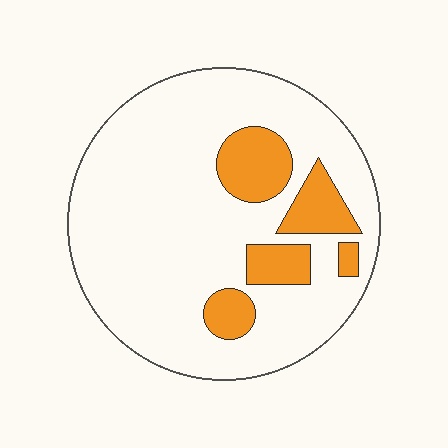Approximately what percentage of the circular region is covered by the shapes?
Approximately 20%.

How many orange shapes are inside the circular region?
5.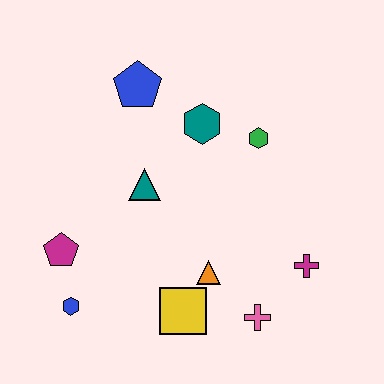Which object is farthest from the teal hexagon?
The blue hexagon is farthest from the teal hexagon.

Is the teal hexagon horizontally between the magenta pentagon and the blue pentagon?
No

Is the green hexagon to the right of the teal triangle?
Yes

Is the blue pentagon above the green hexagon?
Yes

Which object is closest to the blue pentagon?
The teal hexagon is closest to the blue pentagon.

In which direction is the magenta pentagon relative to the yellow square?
The magenta pentagon is to the left of the yellow square.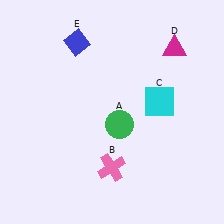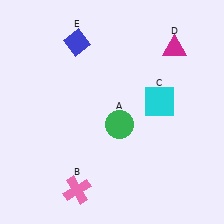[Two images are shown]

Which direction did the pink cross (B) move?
The pink cross (B) moved left.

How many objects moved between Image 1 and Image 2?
1 object moved between the two images.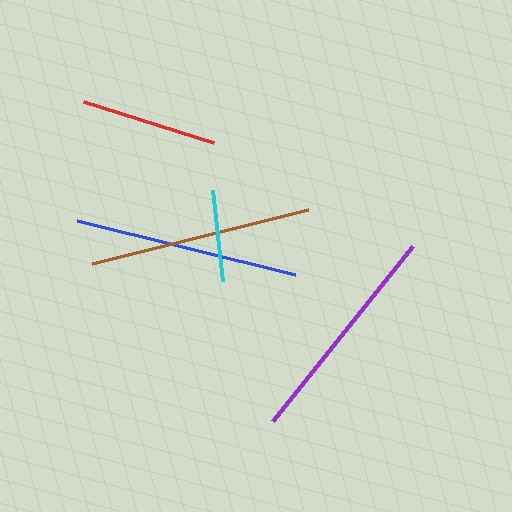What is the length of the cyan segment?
The cyan segment is approximately 92 pixels long.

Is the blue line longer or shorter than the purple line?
The blue line is longer than the purple line.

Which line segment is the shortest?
The cyan line is the shortest at approximately 92 pixels.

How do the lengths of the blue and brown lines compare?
The blue and brown lines are approximately the same length.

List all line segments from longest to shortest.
From longest to shortest: blue, purple, brown, red, cyan.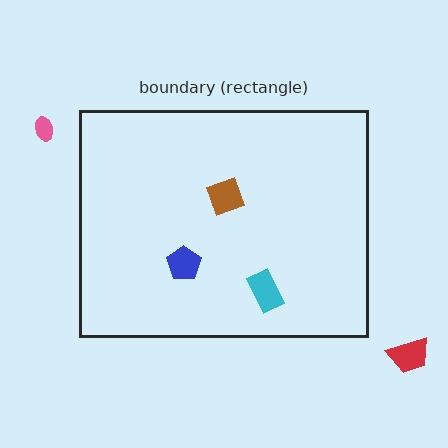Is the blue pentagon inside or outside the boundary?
Inside.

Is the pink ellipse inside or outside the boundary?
Outside.